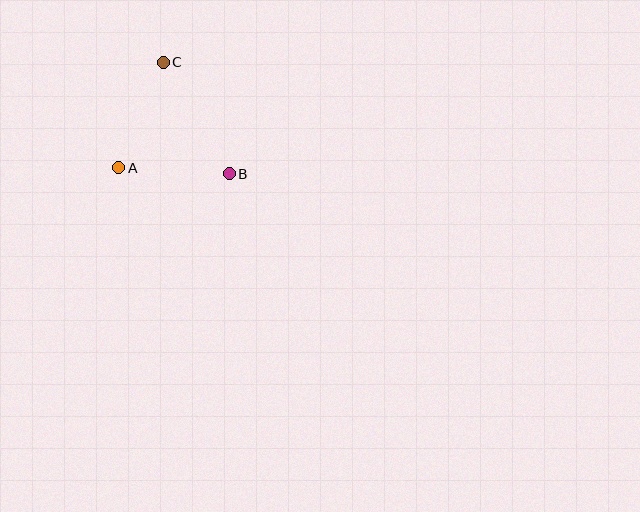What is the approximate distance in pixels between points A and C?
The distance between A and C is approximately 114 pixels.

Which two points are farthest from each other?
Points B and C are farthest from each other.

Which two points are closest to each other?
Points A and B are closest to each other.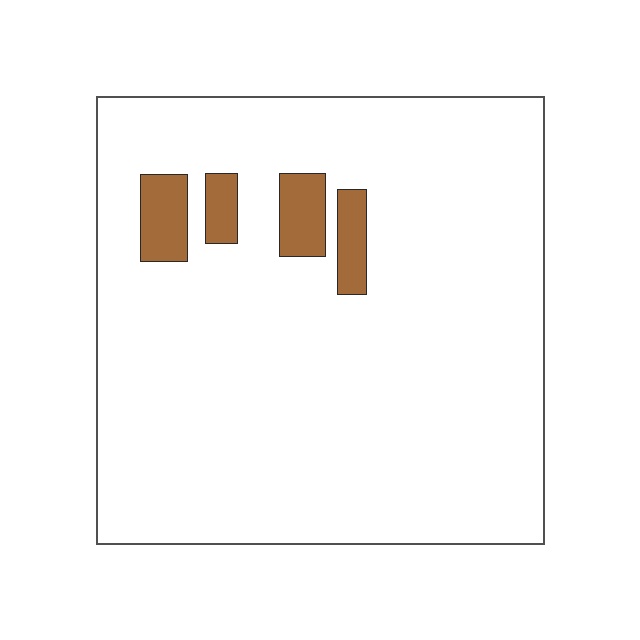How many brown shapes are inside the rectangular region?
4.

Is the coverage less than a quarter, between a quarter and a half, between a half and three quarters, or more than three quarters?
Less than a quarter.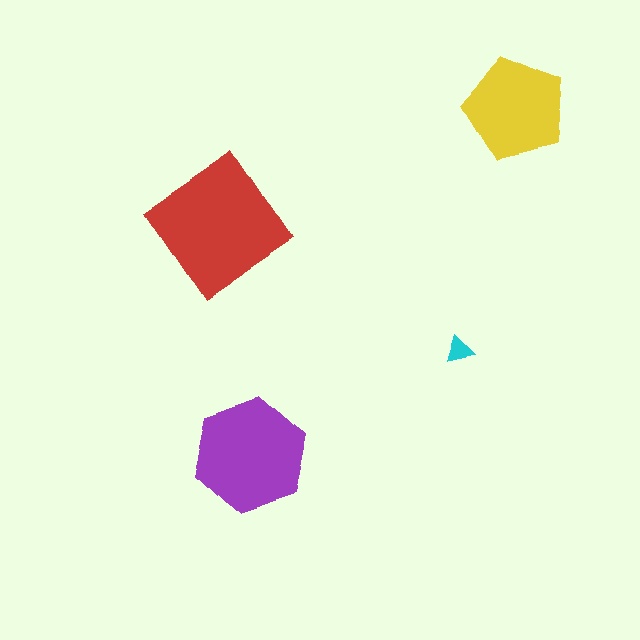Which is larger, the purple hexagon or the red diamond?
The red diamond.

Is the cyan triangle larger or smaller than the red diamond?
Smaller.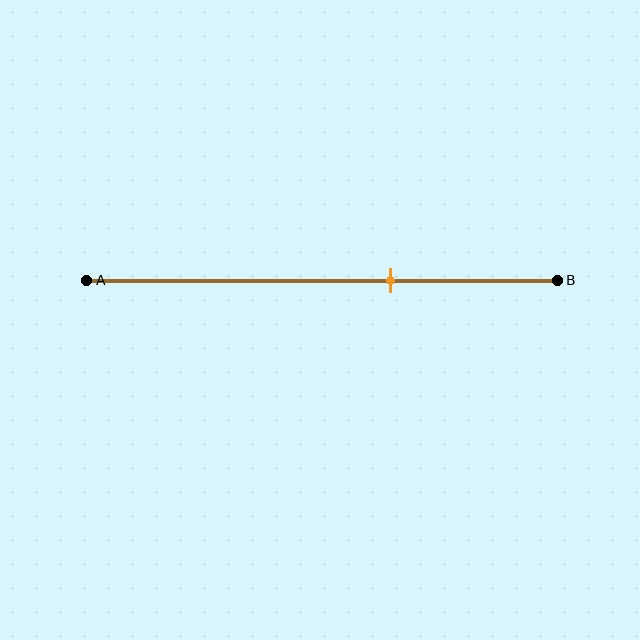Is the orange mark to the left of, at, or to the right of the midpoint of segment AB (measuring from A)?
The orange mark is to the right of the midpoint of segment AB.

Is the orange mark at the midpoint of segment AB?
No, the mark is at about 65% from A, not at the 50% midpoint.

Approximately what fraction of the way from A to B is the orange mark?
The orange mark is approximately 65% of the way from A to B.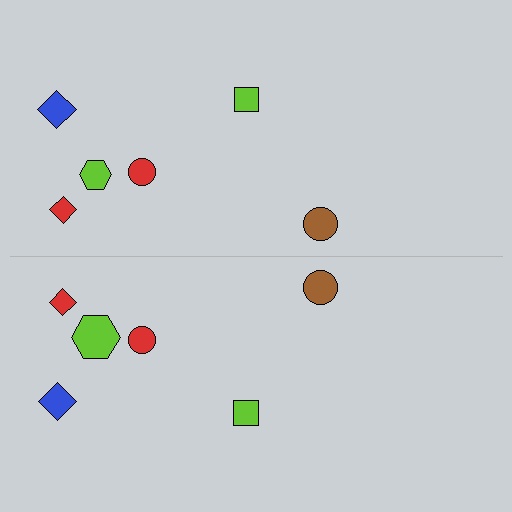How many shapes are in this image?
There are 12 shapes in this image.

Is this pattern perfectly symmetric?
No, the pattern is not perfectly symmetric. The lime hexagon on the bottom side has a different size than its mirror counterpart.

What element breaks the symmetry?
The lime hexagon on the bottom side has a different size than its mirror counterpart.